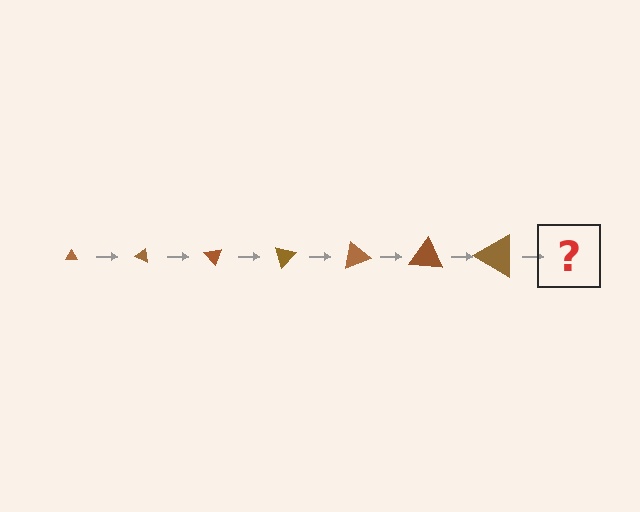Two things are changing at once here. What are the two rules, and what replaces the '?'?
The two rules are that the triangle grows larger each step and it rotates 25 degrees each step. The '?' should be a triangle, larger than the previous one and rotated 175 degrees from the start.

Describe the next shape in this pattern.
It should be a triangle, larger than the previous one and rotated 175 degrees from the start.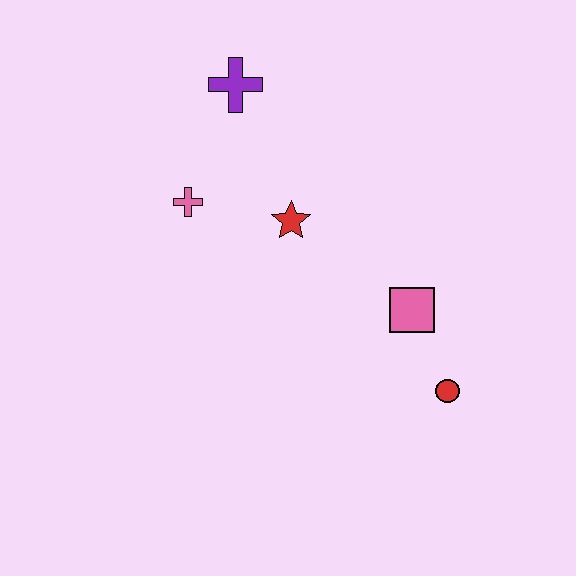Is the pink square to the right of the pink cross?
Yes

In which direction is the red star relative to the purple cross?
The red star is below the purple cross.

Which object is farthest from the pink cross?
The red circle is farthest from the pink cross.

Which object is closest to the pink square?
The red circle is closest to the pink square.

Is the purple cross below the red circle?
No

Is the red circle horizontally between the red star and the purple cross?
No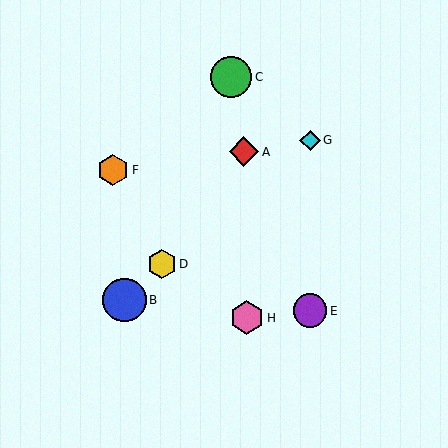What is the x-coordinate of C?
Object C is at x≈231.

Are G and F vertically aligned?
No, G is at x≈310 and F is at x≈113.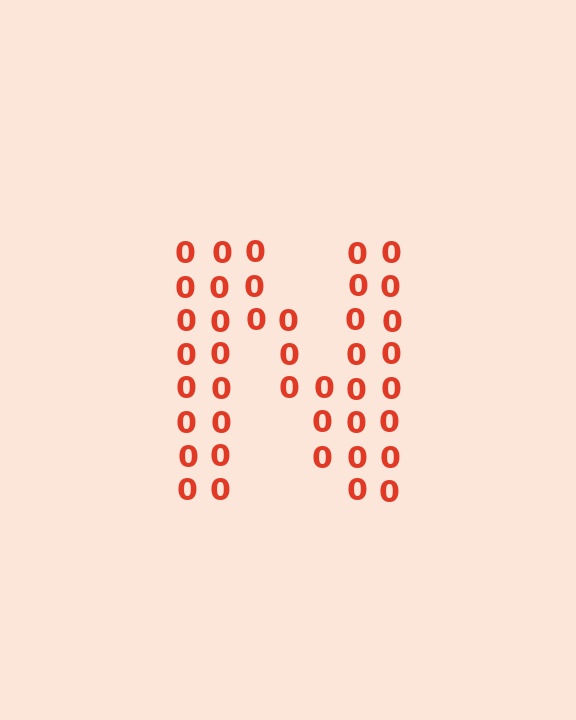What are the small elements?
The small elements are digit 0's.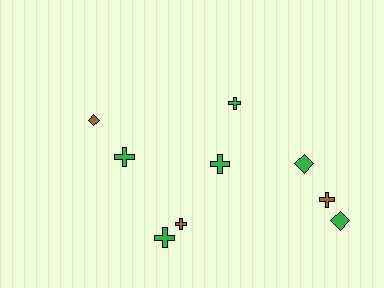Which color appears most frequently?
Green, with 6 objects.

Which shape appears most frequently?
Cross, with 6 objects.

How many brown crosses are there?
There are 2 brown crosses.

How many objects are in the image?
There are 9 objects.